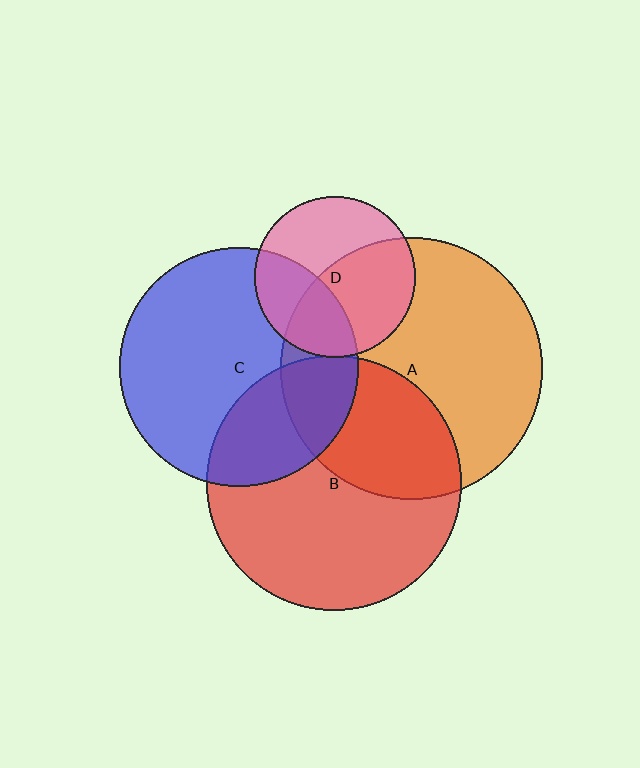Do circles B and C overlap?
Yes.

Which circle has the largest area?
Circle A (orange).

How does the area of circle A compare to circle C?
Approximately 1.2 times.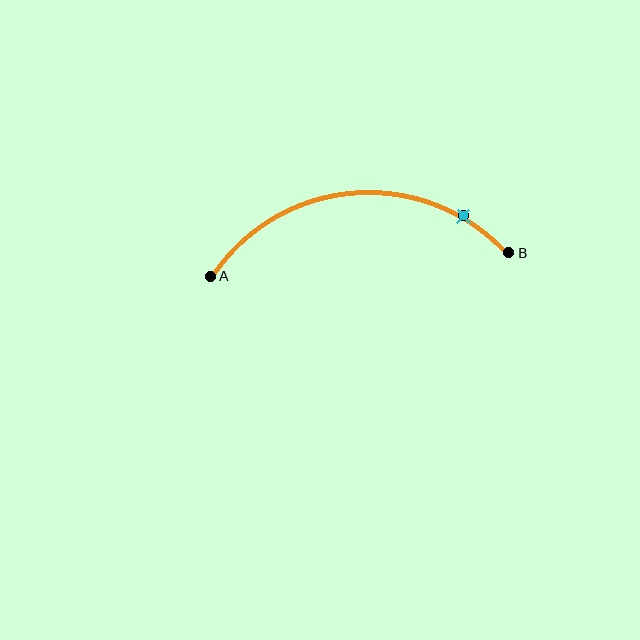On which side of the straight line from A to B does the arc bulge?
The arc bulges above the straight line connecting A and B.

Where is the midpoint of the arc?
The arc midpoint is the point on the curve farthest from the straight line joining A and B. It sits above that line.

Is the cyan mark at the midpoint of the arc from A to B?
No. The cyan mark lies on the arc but is closer to endpoint B. The arc midpoint would be at the point on the curve equidistant along the arc from both A and B.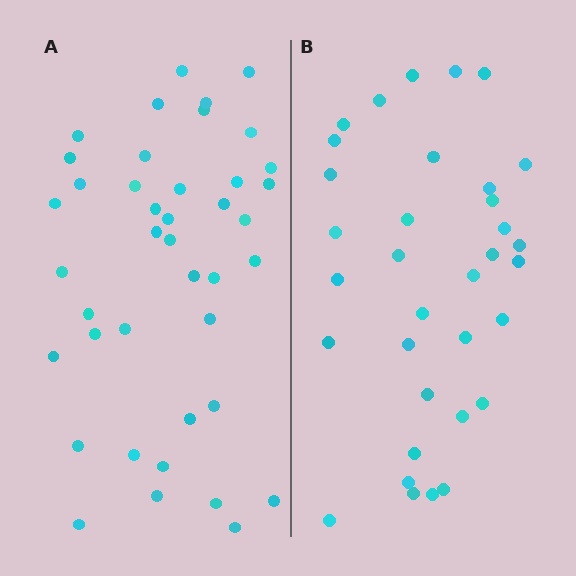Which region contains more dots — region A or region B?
Region A (the left region) has more dots.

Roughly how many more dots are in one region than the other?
Region A has roughly 8 or so more dots than region B.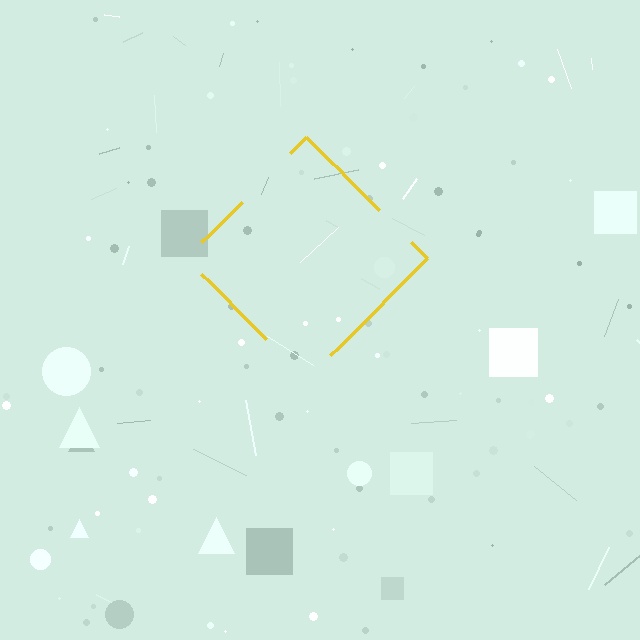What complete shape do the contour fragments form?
The contour fragments form a diamond.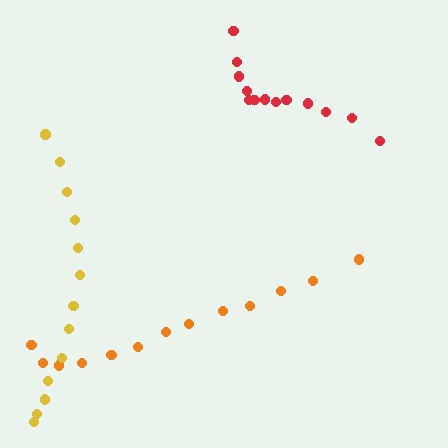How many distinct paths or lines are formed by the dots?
There are 3 distinct paths.